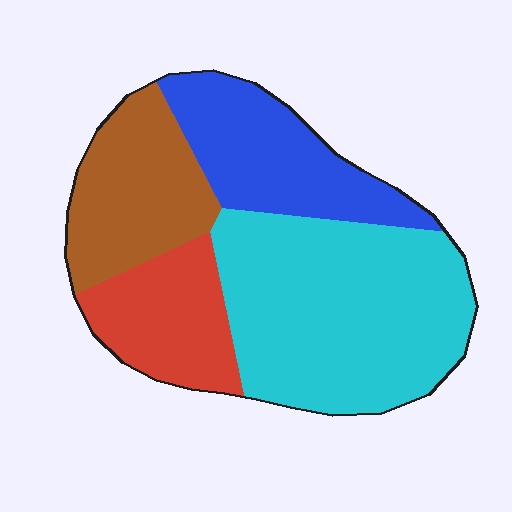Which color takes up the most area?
Cyan, at roughly 45%.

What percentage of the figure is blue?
Blue takes up about one fifth (1/5) of the figure.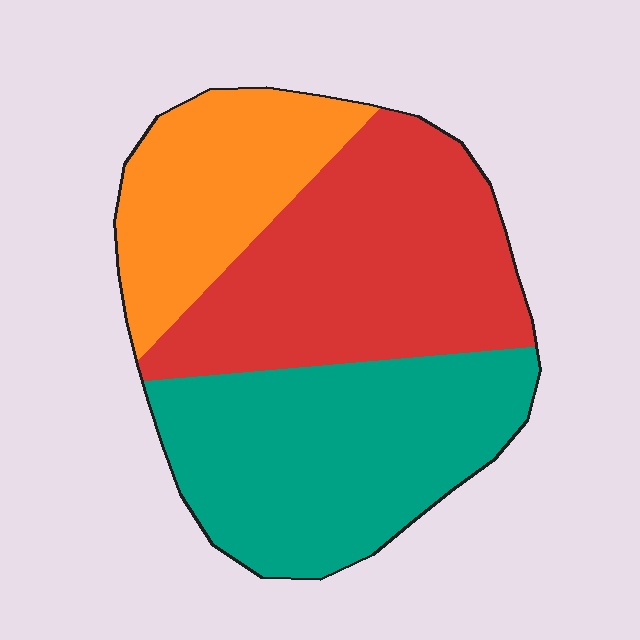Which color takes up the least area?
Orange, at roughly 25%.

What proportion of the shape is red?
Red takes up between a quarter and a half of the shape.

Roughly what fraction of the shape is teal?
Teal covers 38% of the shape.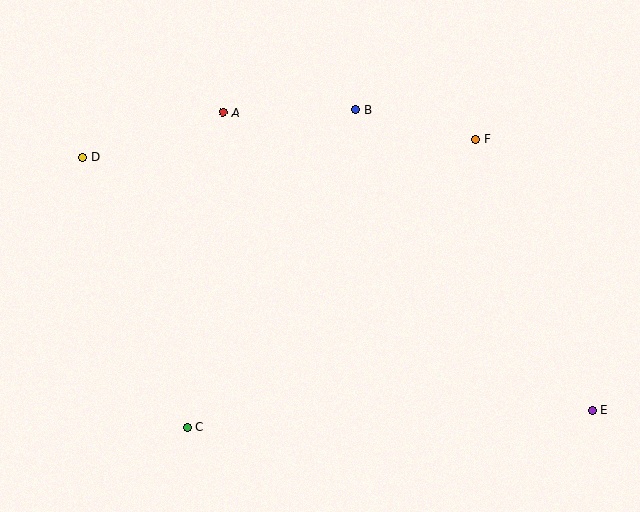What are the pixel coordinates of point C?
Point C is at (187, 427).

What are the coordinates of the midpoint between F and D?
The midpoint between F and D is at (279, 148).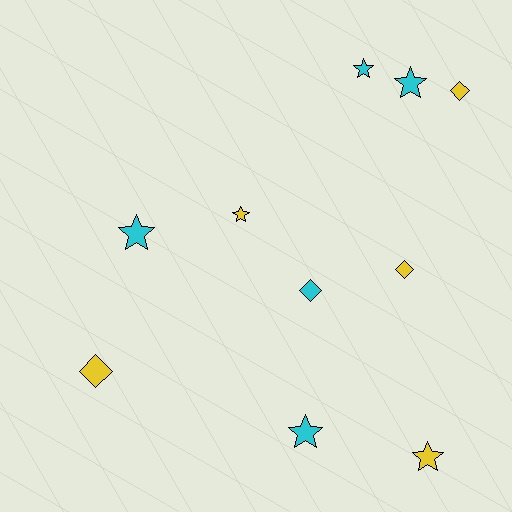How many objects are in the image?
There are 10 objects.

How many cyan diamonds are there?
There is 1 cyan diamond.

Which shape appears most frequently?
Star, with 6 objects.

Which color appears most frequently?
Cyan, with 5 objects.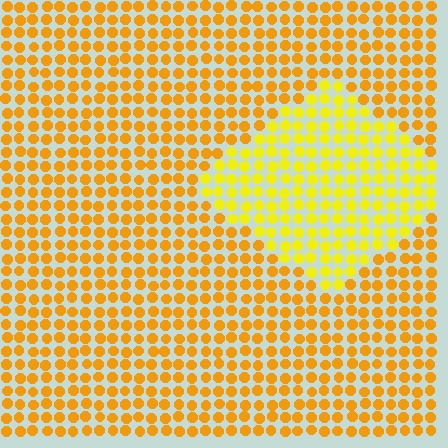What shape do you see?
I see a diamond.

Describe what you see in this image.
The image is filled with small orange elements in a uniform arrangement. A diamond-shaped region is visible where the elements are tinted to a slightly different hue, forming a subtle color boundary.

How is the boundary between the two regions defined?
The boundary is defined purely by a slight shift in hue (about 23 degrees). Spacing, size, and orientation are identical on both sides.